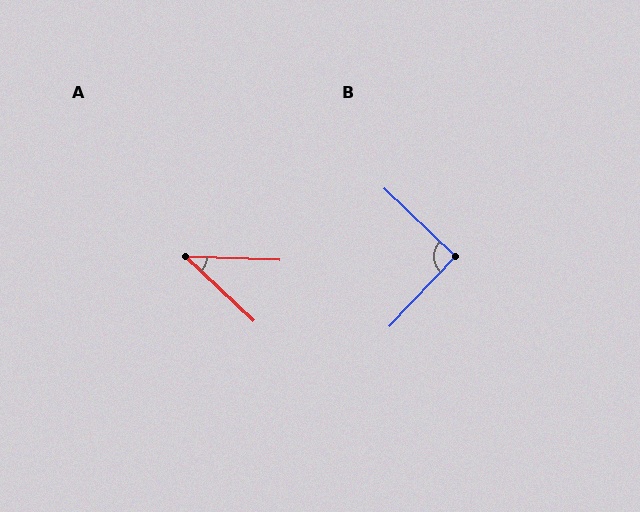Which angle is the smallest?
A, at approximately 41 degrees.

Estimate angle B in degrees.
Approximately 90 degrees.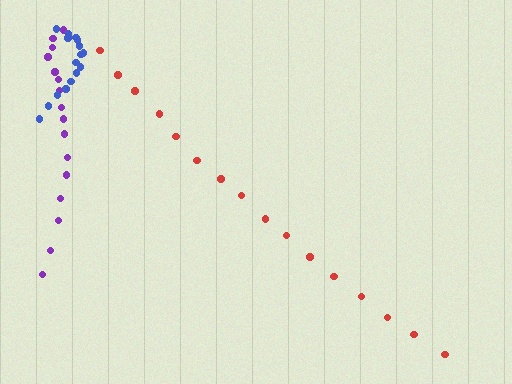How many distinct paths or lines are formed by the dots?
There are 3 distinct paths.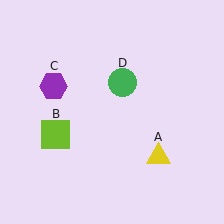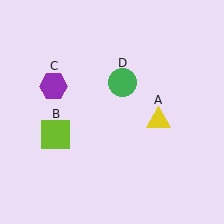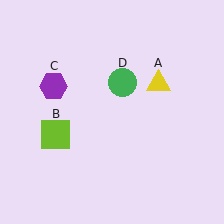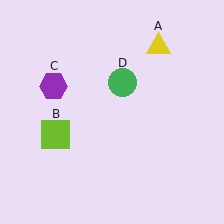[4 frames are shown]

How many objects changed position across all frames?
1 object changed position: yellow triangle (object A).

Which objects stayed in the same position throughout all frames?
Lime square (object B) and purple hexagon (object C) and green circle (object D) remained stationary.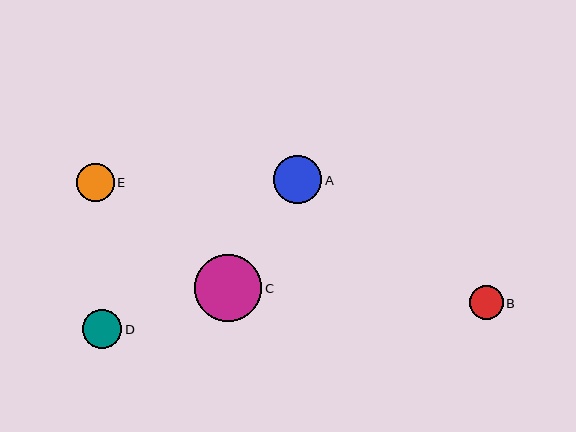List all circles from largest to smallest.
From largest to smallest: C, A, D, E, B.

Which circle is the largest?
Circle C is the largest with a size of approximately 67 pixels.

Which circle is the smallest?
Circle B is the smallest with a size of approximately 34 pixels.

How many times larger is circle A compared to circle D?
Circle A is approximately 1.2 times the size of circle D.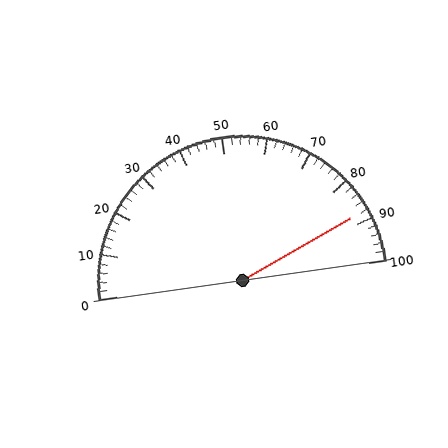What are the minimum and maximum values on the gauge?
The gauge ranges from 0 to 100.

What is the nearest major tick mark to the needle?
The nearest major tick mark is 90.